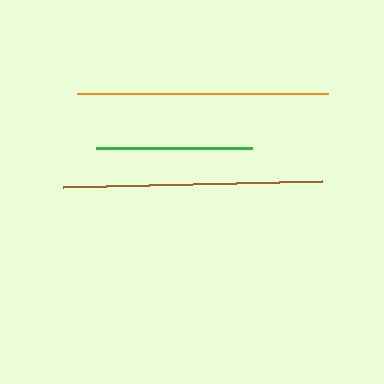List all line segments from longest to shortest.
From longest to shortest: brown, orange, green.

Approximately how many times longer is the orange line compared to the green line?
The orange line is approximately 1.6 times the length of the green line.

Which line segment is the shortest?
The green line is the shortest at approximately 155 pixels.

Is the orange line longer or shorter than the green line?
The orange line is longer than the green line.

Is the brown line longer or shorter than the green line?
The brown line is longer than the green line.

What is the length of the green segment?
The green segment is approximately 155 pixels long.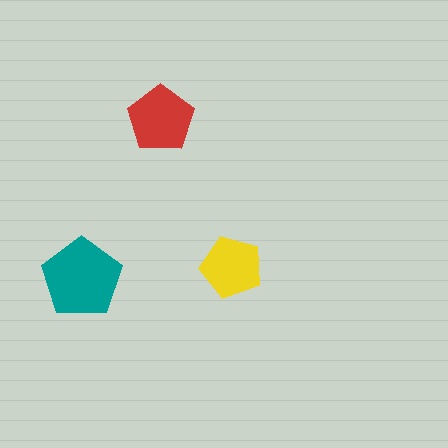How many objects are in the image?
There are 3 objects in the image.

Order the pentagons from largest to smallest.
the teal one, the red one, the yellow one.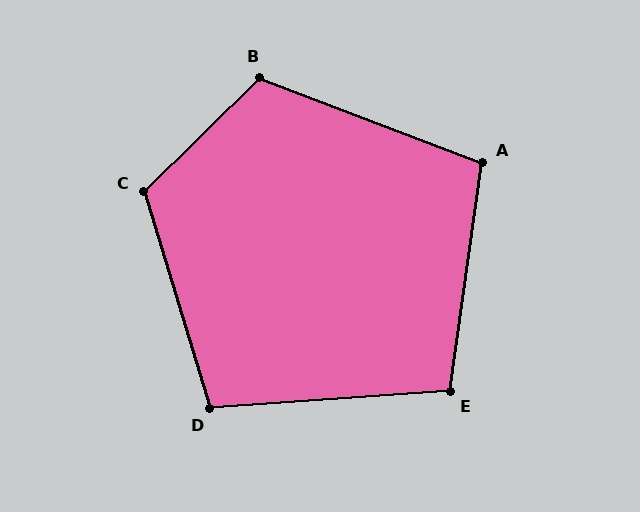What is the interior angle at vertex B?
Approximately 115 degrees (obtuse).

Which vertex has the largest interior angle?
C, at approximately 117 degrees.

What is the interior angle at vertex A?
Approximately 103 degrees (obtuse).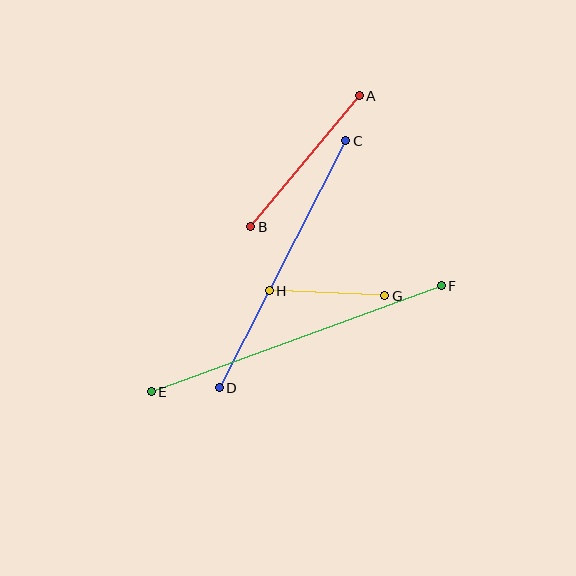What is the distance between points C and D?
The distance is approximately 277 pixels.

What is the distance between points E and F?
The distance is approximately 308 pixels.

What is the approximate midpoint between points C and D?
The midpoint is at approximately (282, 264) pixels.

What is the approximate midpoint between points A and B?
The midpoint is at approximately (305, 161) pixels.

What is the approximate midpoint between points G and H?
The midpoint is at approximately (327, 293) pixels.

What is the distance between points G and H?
The distance is approximately 116 pixels.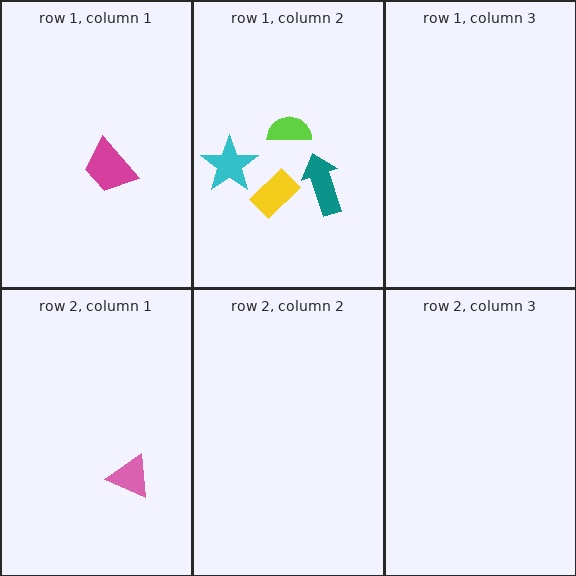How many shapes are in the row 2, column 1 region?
1.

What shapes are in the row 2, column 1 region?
The pink triangle.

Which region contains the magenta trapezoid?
The row 1, column 1 region.